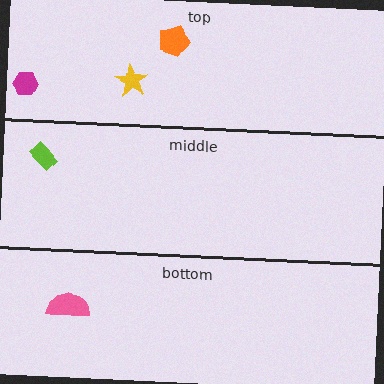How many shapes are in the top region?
3.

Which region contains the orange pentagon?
The top region.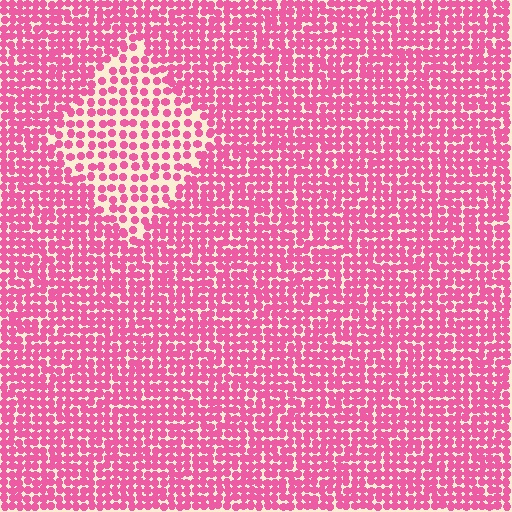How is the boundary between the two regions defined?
The boundary is defined by a change in element density (approximately 1.8x ratio). All elements are the same color, size, and shape.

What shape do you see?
I see a diamond.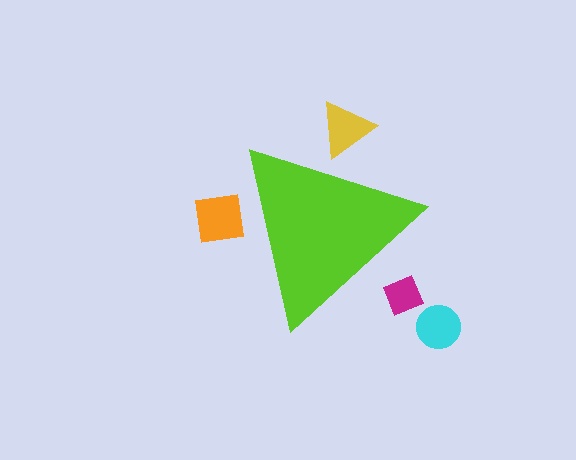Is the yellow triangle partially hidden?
Yes, the yellow triangle is partially hidden behind the lime triangle.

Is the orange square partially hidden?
Yes, the orange square is partially hidden behind the lime triangle.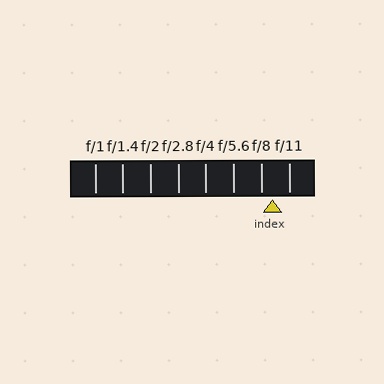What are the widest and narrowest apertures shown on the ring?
The widest aperture shown is f/1 and the narrowest is f/11.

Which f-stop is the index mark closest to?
The index mark is closest to f/8.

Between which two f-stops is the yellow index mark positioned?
The index mark is between f/8 and f/11.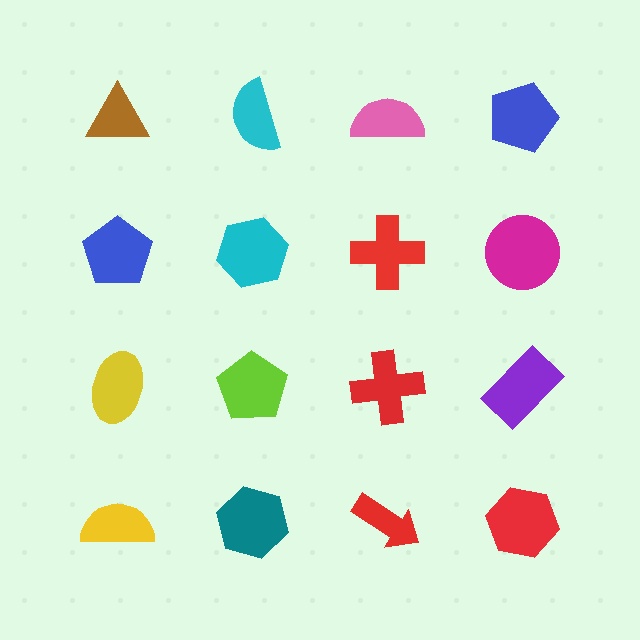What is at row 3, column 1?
A yellow ellipse.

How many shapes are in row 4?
4 shapes.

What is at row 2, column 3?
A red cross.